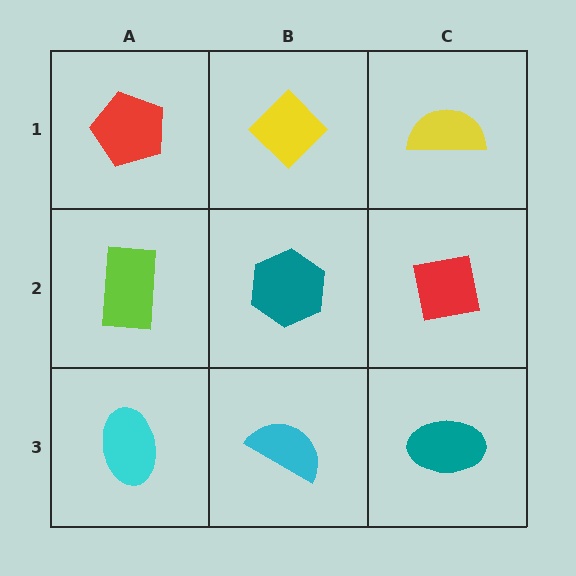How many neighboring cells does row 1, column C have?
2.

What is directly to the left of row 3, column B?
A cyan ellipse.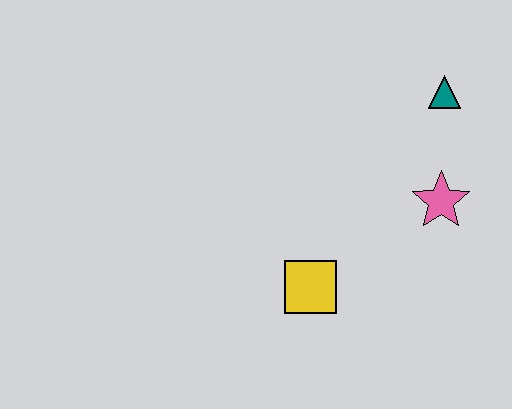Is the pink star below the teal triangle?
Yes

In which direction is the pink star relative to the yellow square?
The pink star is to the right of the yellow square.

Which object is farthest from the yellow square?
The teal triangle is farthest from the yellow square.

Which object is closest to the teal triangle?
The pink star is closest to the teal triangle.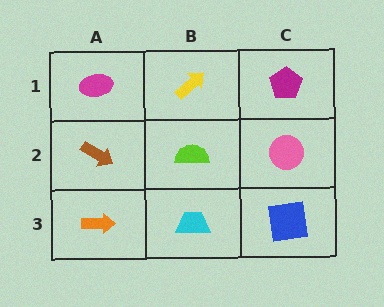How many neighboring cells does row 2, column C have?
3.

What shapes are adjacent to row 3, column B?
A lime semicircle (row 2, column B), an orange arrow (row 3, column A), a blue square (row 3, column C).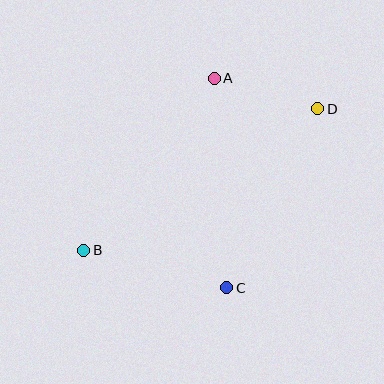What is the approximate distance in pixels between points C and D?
The distance between C and D is approximately 201 pixels.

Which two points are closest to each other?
Points A and D are closest to each other.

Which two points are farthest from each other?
Points B and D are farthest from each other.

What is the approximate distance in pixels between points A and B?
The distance between A and B is approximately 216 pixels.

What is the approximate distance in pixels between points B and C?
The distance between B and C is approximately 148 pixels.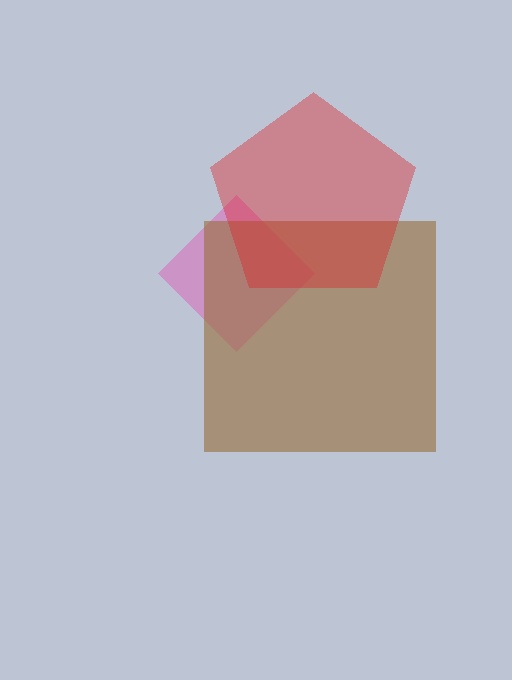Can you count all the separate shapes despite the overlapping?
Yes, there are 3 separate shapes.